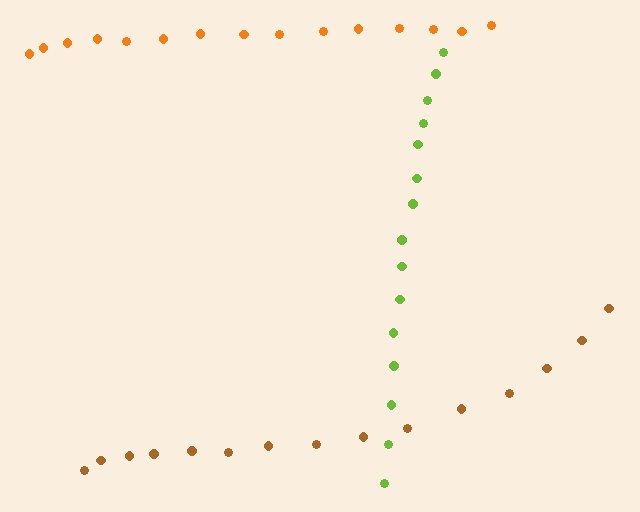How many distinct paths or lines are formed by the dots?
There are 3 distinct paths.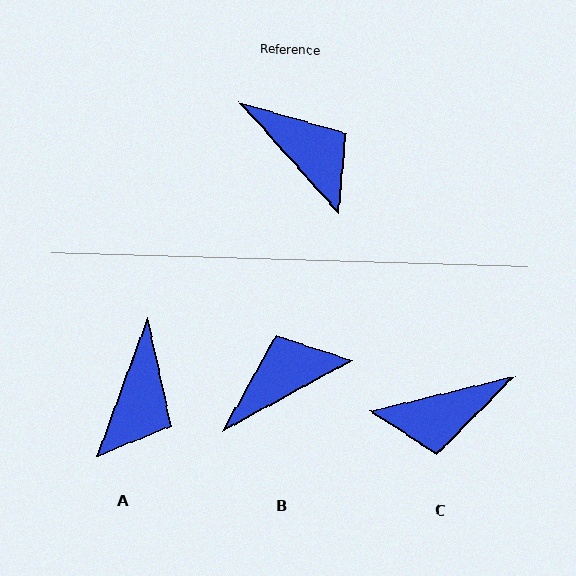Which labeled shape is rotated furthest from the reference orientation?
C, about 118 degrees away.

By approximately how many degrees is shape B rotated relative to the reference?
Approximately 77 degrees counter-clockwise.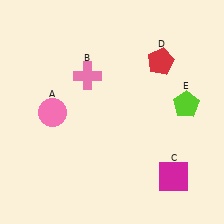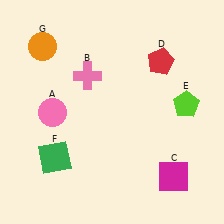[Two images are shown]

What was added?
A green square (F), an orange circle (G) were added in Image 2.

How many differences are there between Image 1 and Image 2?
There are 2 differences between the two images.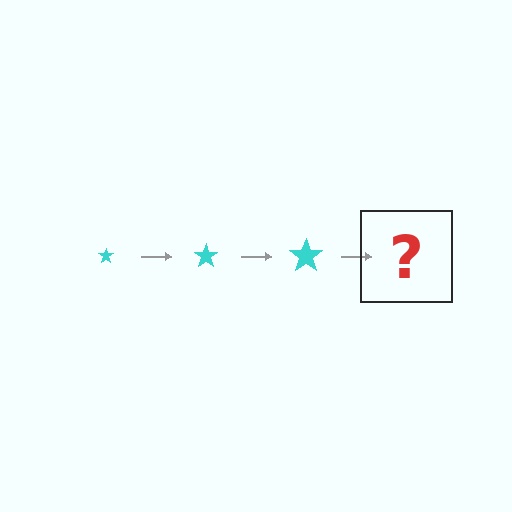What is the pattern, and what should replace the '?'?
The pattern is that the star gets progressively larger each step. The '?' should be a cyan star, larger than the previous one.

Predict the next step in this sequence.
The next step is a cyan star, larger than the previous one.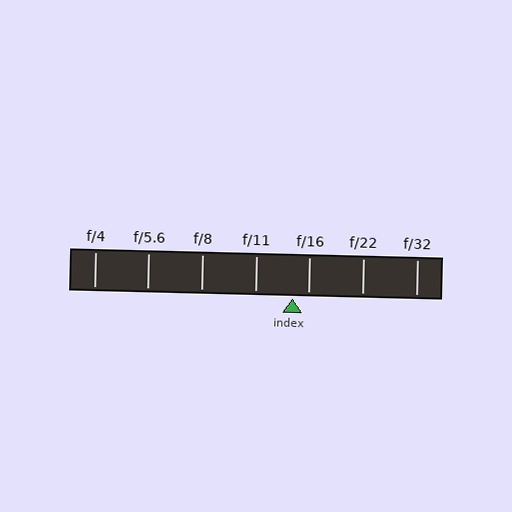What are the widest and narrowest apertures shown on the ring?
The widest aperture shown is f/4 and the narrowest is f/32.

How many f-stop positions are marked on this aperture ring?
There are 7 f-stop positions marked.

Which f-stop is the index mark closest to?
The index mark is closest to f/16.